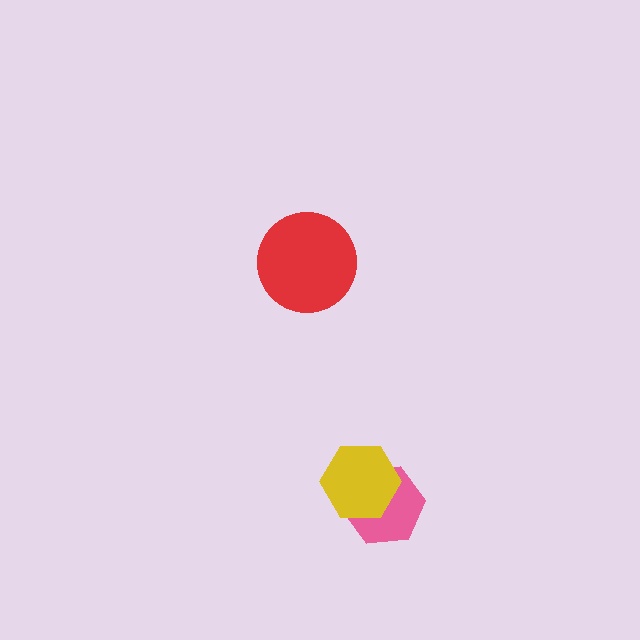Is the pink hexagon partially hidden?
Yes, it is partially covered by another shape.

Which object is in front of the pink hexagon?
The yellow hexagon is in front of the pink hexagon.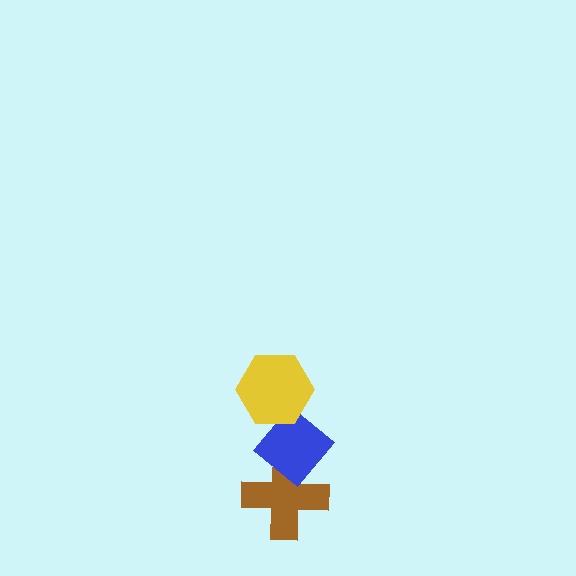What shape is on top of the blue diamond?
The yellow hexagon is on top of the blue diamond.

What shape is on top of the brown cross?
The blue diamond is on top of the brown cross.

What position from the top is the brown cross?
The brown cross is 3rd from the top.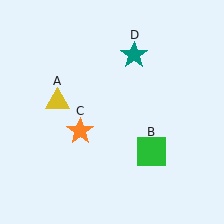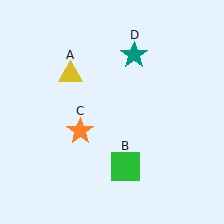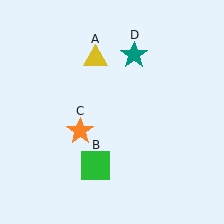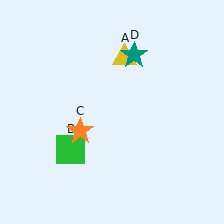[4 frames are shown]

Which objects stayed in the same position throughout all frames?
Orange star (object C) and teal star (object D) remained stationary.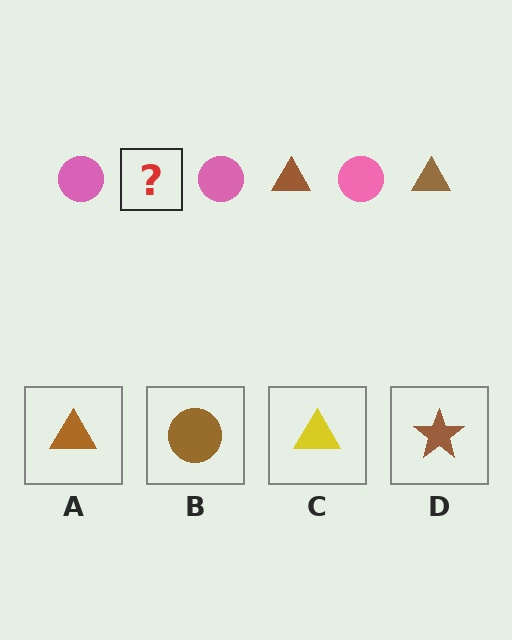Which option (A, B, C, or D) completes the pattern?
A.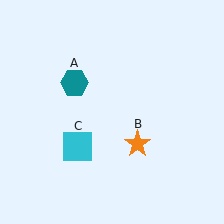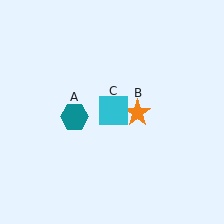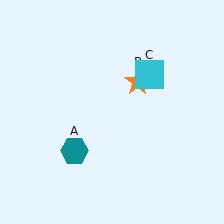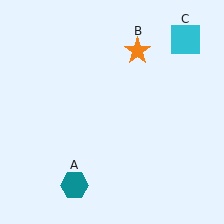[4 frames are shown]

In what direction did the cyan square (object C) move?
The cyan square (object C) moved up and to the right.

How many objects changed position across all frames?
3 objects changed position: teal hexagon (object A), orange star (object B), cyan square (object C).